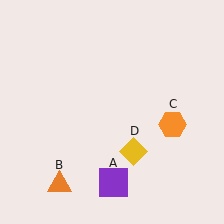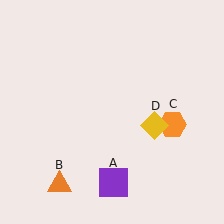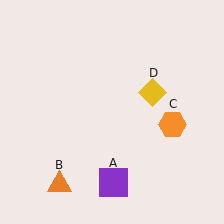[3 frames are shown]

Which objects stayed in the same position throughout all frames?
Purple square (object A) and orange triangle (object B) and orange hexagon (object C) remained stationary.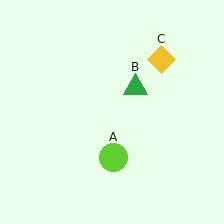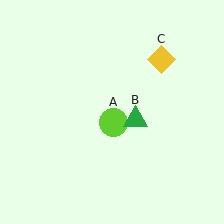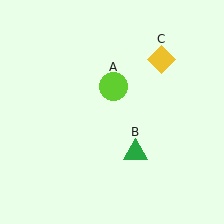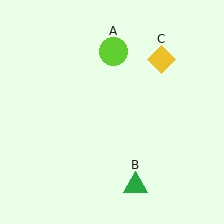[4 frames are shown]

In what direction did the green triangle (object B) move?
The green triangle (object B) moved down.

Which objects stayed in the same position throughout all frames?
Yellow diamond (object C) remained stationary.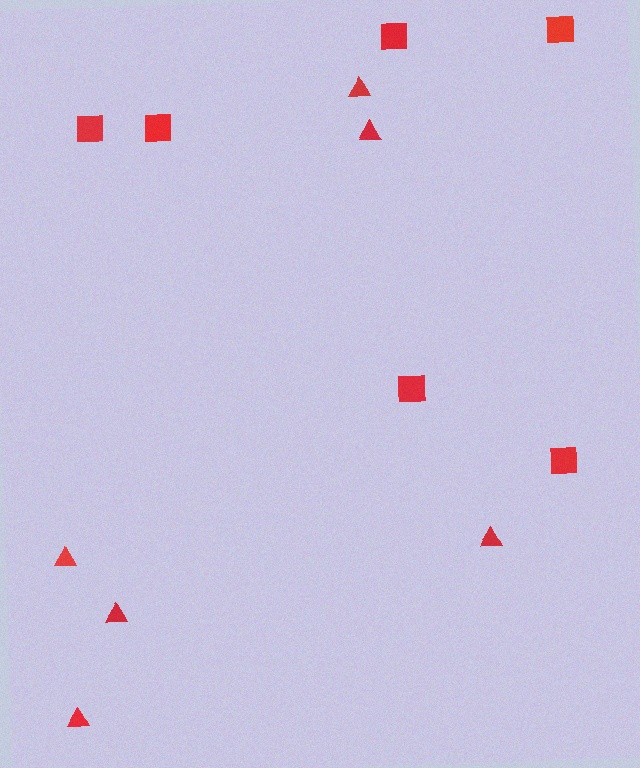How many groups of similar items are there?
There are 2 groups: one group of squares (6) and one group of triangles (6).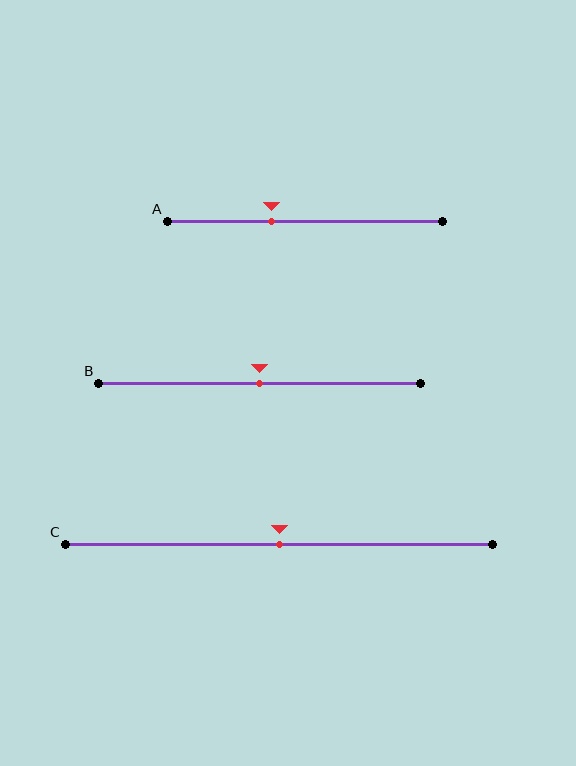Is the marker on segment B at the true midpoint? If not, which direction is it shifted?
Yes, the marker on segment B is at the true midpoint.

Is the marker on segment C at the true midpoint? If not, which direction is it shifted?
Yes, the marker on segment C is at the true midpoint.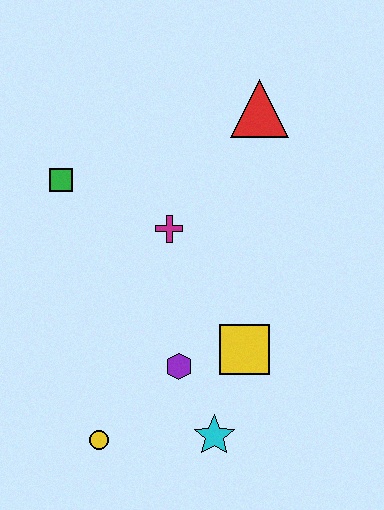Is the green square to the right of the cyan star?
No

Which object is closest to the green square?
The magenta cross is closest to the green square.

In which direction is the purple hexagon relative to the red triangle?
The purple hexagon is below the red triangle.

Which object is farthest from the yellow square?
The green square is farthest from the yellow square.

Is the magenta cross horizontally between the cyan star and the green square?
Yes